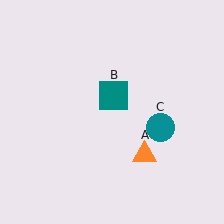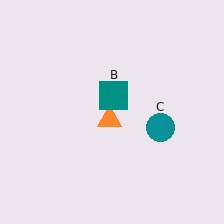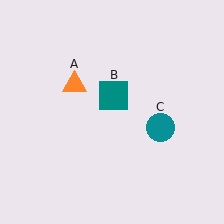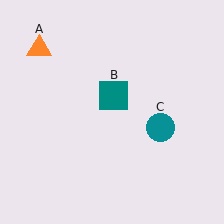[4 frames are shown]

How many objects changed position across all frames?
1 object changed position: orange triangle (object A).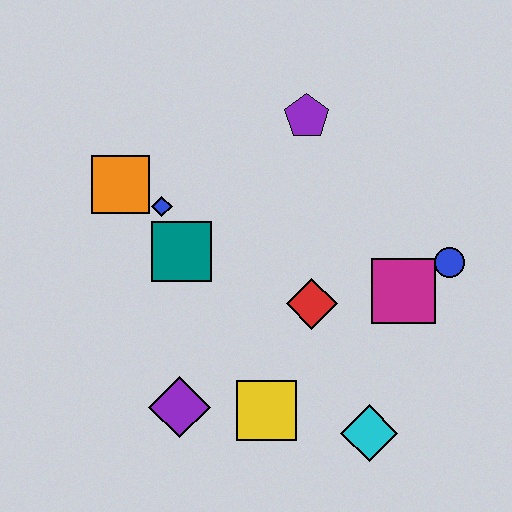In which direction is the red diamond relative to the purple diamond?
The red diamond is to the right of the purple diamond.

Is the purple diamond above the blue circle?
No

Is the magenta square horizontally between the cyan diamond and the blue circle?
Yes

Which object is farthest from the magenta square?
The orange square is farthest from the magenta square.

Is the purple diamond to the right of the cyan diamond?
No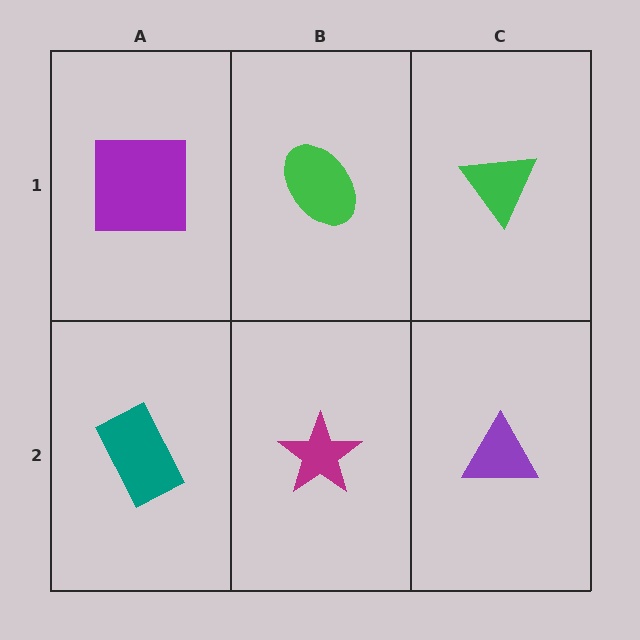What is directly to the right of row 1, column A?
A green ellipse.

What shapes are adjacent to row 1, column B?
A magenta star (row 2, column B), a purple square (row 1, column A), a green triangle (row 1, column C).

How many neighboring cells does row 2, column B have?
3.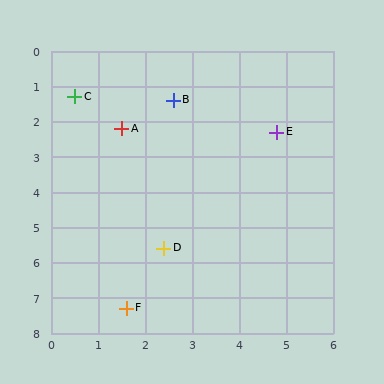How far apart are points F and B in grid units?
Points F and B are about 6.0 grid units apart.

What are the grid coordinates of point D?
Point D is at approximately (2.4, 5.6).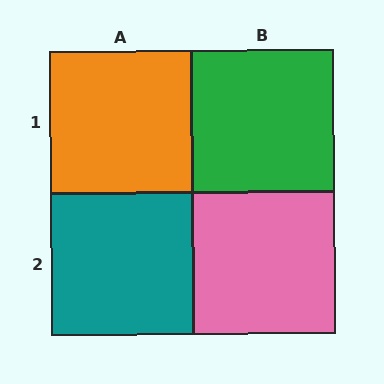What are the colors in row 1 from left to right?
Orange, green.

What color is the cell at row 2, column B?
Pink.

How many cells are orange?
1 cell is orange.